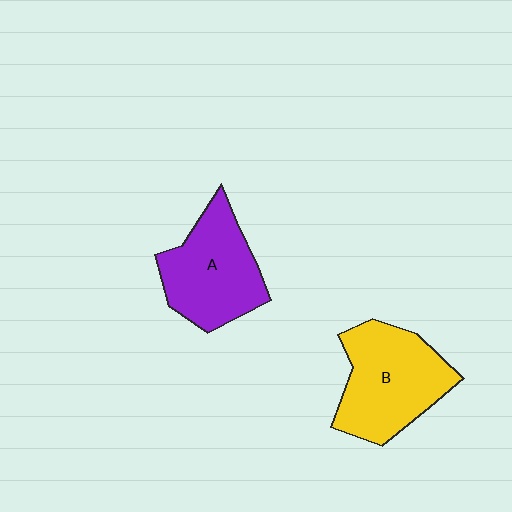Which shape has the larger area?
Shape B (yellow).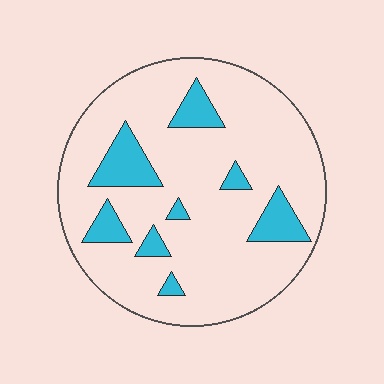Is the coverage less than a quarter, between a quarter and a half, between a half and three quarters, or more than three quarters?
Less than a quarter.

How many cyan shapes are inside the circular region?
8.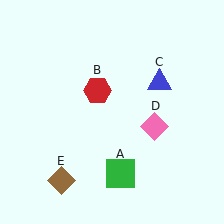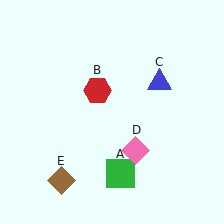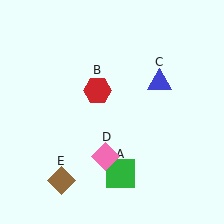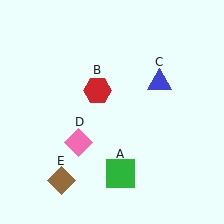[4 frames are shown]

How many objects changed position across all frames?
1 object changed position: pink diamond (object D).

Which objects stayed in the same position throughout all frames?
Green square (object A) and red hexagon (object B) and blue triangle (object C) and brown diamond (object E) remained stationary.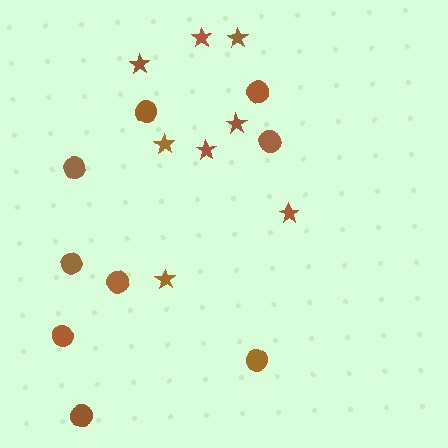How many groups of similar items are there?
There are 2 groups: one group of stars (8) and one group of circles (9).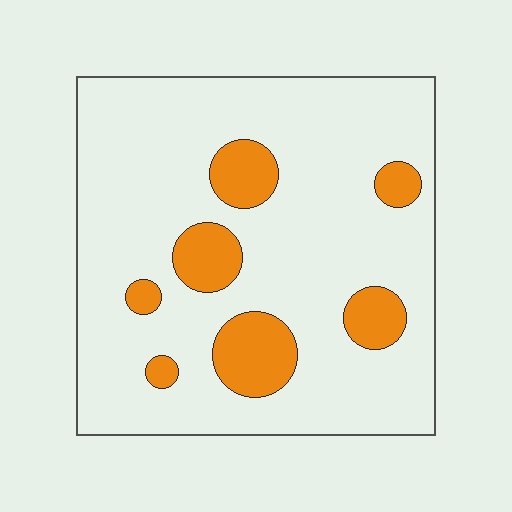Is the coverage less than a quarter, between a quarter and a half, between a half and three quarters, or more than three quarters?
Less than a quarter.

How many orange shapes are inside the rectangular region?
7.